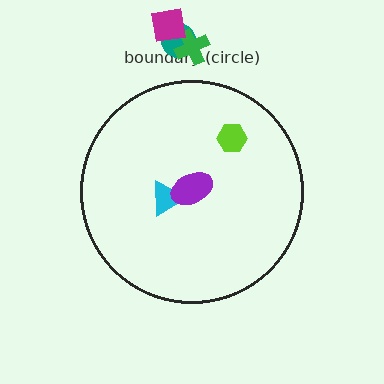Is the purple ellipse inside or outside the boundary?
Inside.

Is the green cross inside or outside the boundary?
Outside.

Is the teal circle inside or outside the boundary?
Outside.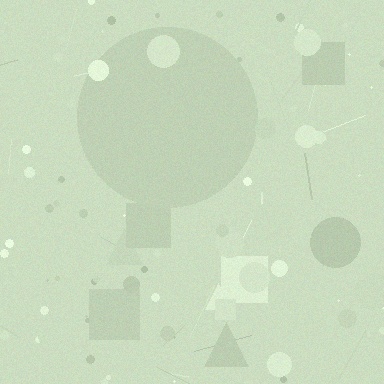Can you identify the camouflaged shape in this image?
The camouflaged shape is a circle.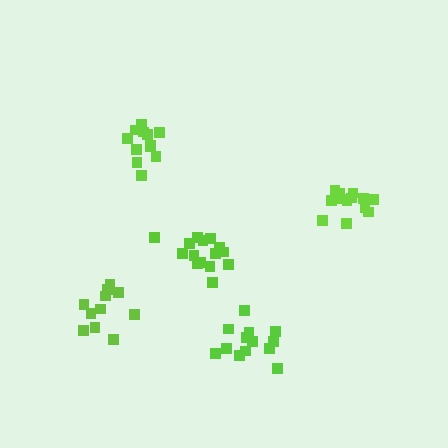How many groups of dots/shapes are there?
There are 5 groups.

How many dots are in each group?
Group 1: 14 dots, Group 2: 11 dots, Group 3: 12 dots, Group 4: 13 dots, Group 5: 15 dots (65 total).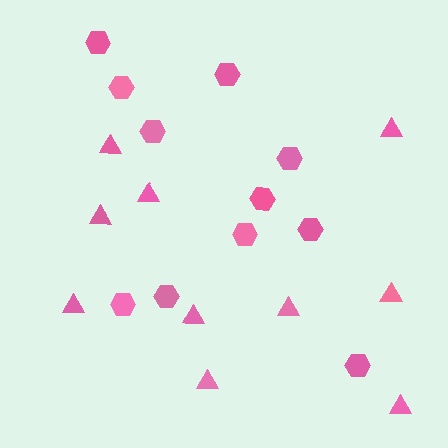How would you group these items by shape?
There are 2 groups: one group of hexagons (11) and one group of triangles (10).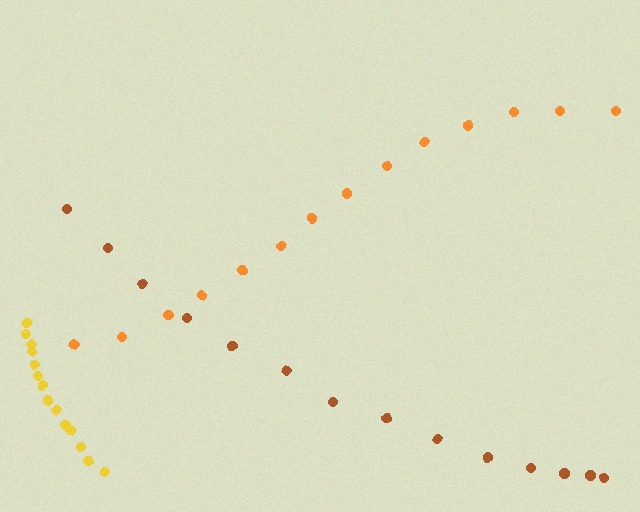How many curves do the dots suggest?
There are 3 distinct paths.